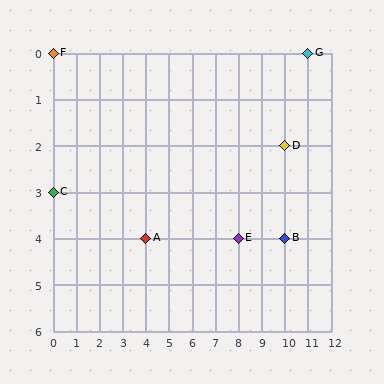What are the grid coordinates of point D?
Point D is at grid coordinates (10, 2).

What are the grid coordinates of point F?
Point F is at grid coordinates (0, 0).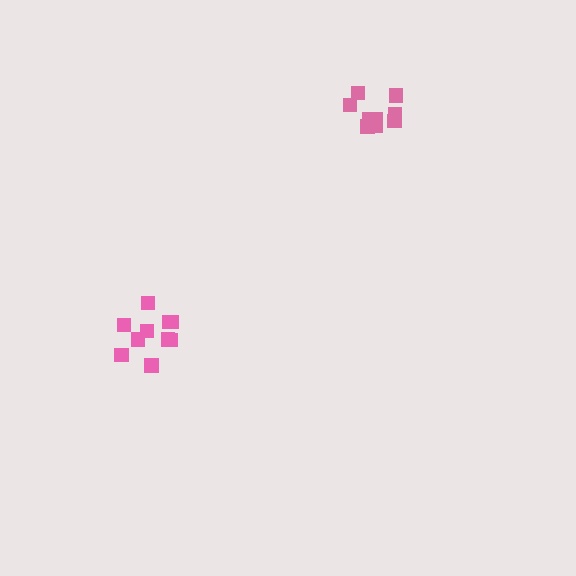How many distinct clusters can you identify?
There are 2 distinct clusters.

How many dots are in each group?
Group 1: 10 dots, Group 2: 9 dots (19 total).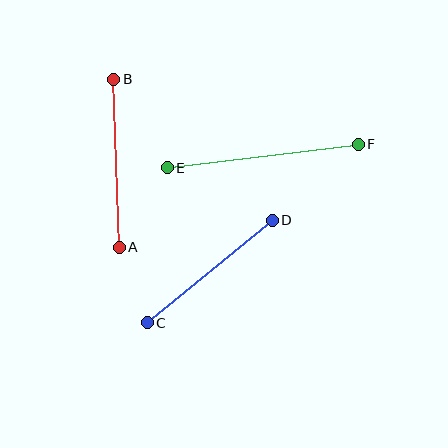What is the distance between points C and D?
The distance is approximately 161 pixels.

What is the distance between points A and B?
The distance is approximately 168 pixels.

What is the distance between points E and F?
The distance is approximately 193 pixels.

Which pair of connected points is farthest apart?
Points E and F are farthest apart.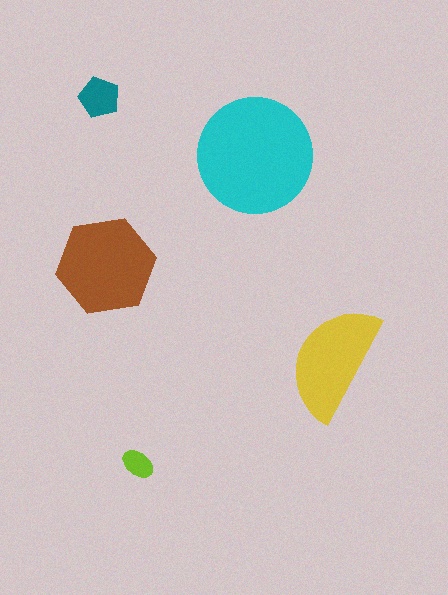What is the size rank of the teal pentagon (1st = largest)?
4th.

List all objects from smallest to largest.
The lime ellipse, the teal pentagon, the yellow semicircle, the brown hexagon, the cyan circle.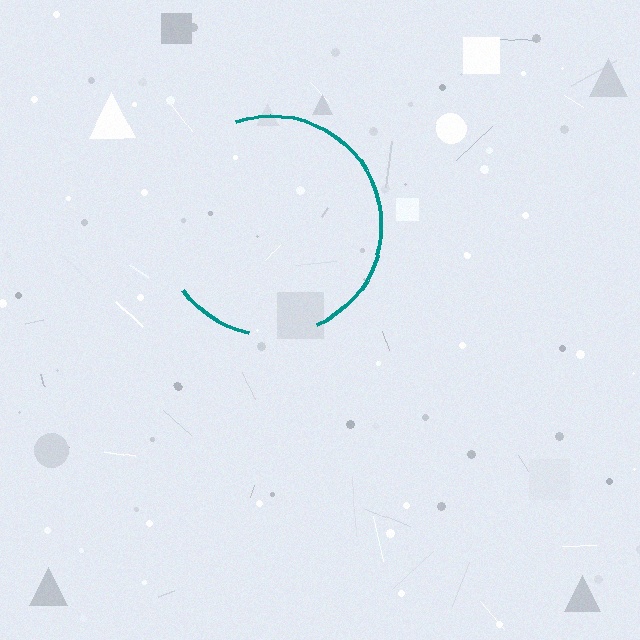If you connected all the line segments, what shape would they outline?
They would outline a circle.